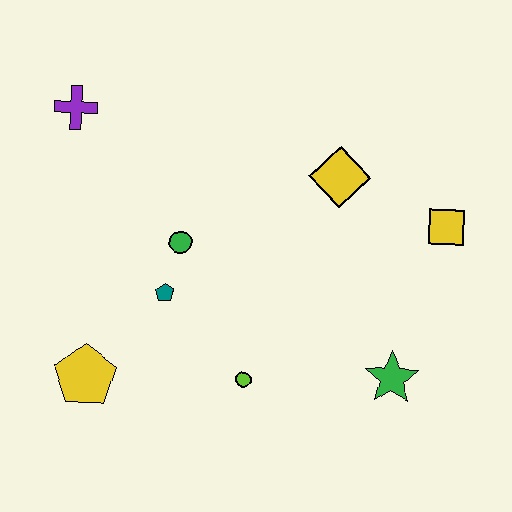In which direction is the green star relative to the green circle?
The green star is to the right of the green circle.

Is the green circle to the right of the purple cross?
Yes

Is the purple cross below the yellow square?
No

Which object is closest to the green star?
The lime circle is closest to the green star.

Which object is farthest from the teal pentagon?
The yellow square is farthest from the teal pentagon.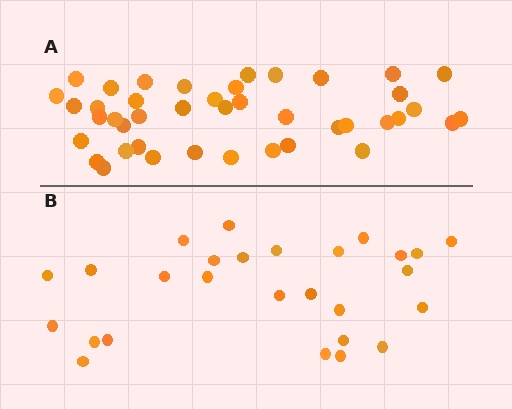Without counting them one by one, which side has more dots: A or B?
Region A (the top region) has more dots.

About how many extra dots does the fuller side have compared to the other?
Region A has approximately 15 more dots than region B.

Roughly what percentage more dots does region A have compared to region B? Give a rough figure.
About 55% more.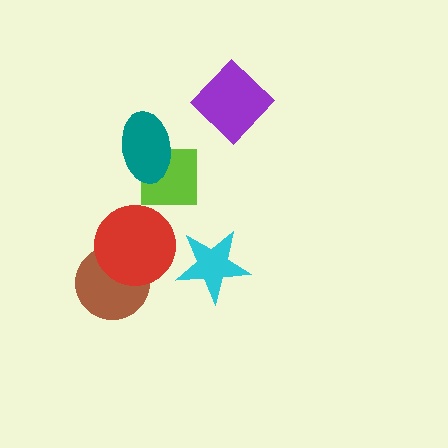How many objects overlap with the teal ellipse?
1 object overlaps with the teal ellipse.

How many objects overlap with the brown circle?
1 object overlaps with the brown circle.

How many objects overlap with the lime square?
1 object overlaps with the lime square.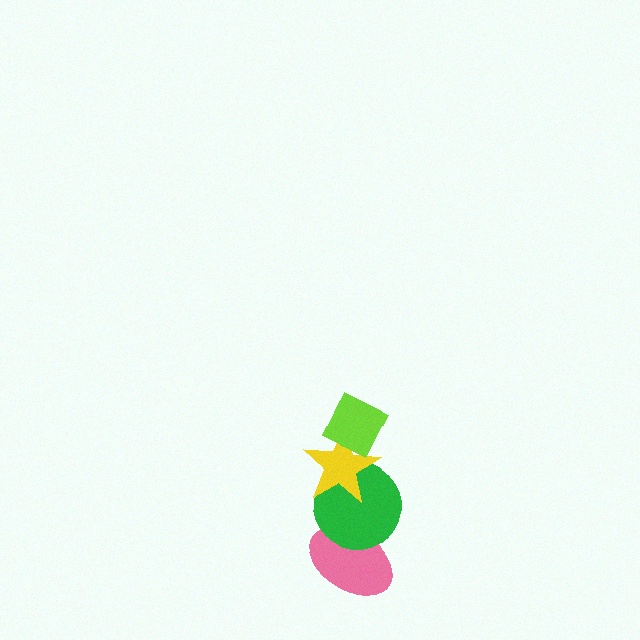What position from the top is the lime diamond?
The lime diamond is 1st from the top.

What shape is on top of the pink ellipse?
The green circle is on top of the pink ellipse.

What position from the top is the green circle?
The green circle is 3rd from the top.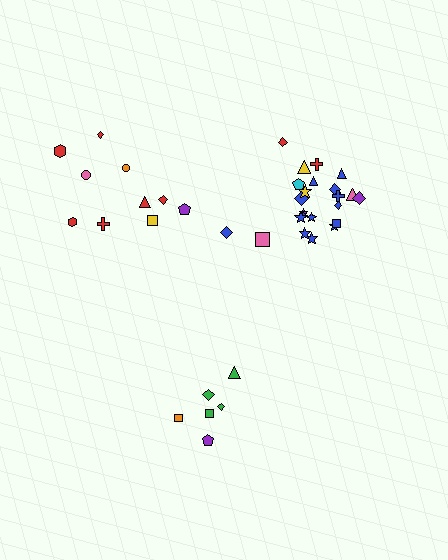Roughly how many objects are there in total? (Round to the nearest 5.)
Roughly 40 objects in total.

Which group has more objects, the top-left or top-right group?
The top-right group.